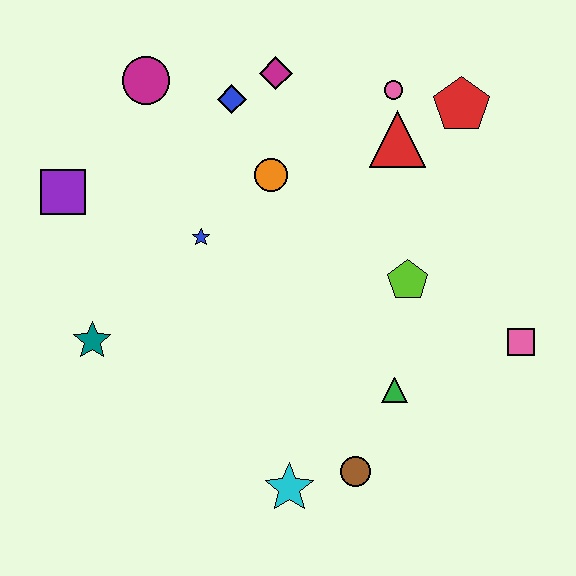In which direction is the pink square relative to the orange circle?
The pink square is to the right of the orange circle.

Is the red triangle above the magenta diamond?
No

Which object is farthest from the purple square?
The pink square is farthest from the purple square.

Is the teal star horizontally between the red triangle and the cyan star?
No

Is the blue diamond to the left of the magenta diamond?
Yes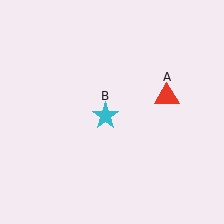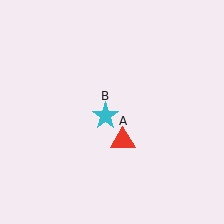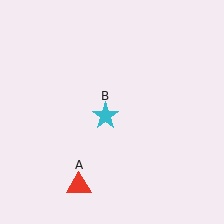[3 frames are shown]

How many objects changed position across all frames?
1 object changed position: red triangle (object A).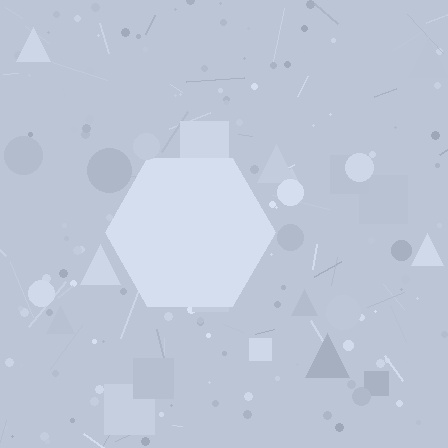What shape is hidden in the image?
A hexagon is hidden in the image.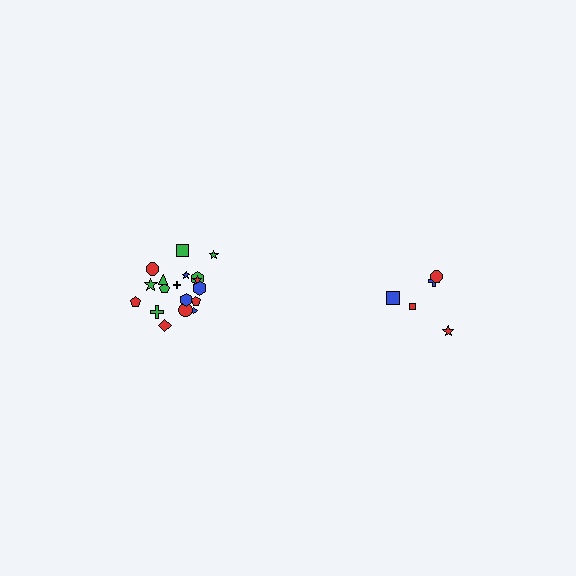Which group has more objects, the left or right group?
The left group.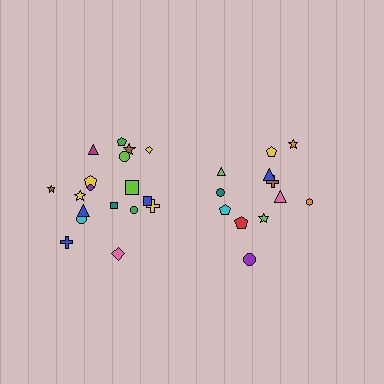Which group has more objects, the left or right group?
The left group.